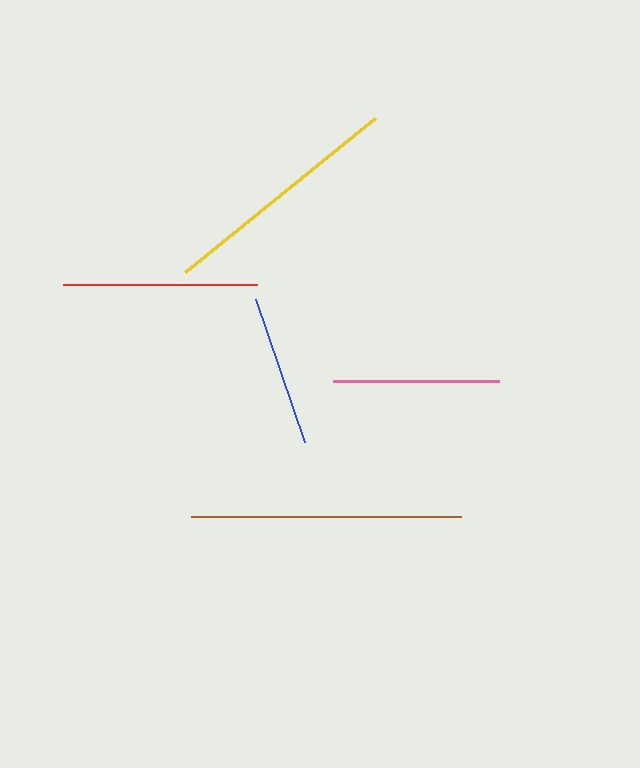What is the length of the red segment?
The red segment is approximately 195 pixels long.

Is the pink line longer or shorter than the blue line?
The pink line is longer than the blue line.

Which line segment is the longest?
The brown line is the longest at approximately 270 pixels.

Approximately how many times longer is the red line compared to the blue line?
The red line is approximately 1.3 times the length of the blue line.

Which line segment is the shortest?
The blue line is the shortest at approximately 152 pixels.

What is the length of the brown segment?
The brown segment is approximately 270 pixels long.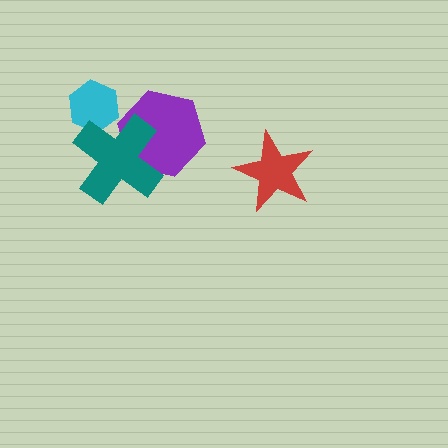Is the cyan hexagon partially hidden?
Yes, it is partially covered by another shape.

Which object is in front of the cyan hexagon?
The teal cross is in front of the cyan hexagon.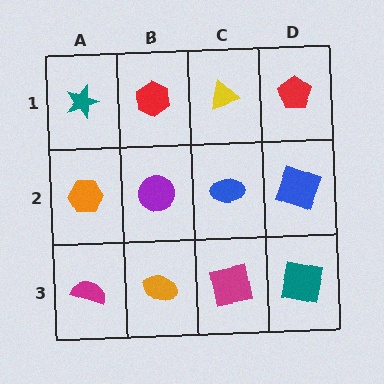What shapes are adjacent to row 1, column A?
An orange hexagon (row 2, column A), a red hexagon (row 1, column B).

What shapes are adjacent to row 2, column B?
A red hexagon (row 1, column B), an orange ellipse (row 3, column B), an orange hexagon (row 2, column A), a blue ellipse (row 2, column C).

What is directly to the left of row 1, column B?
A teal star.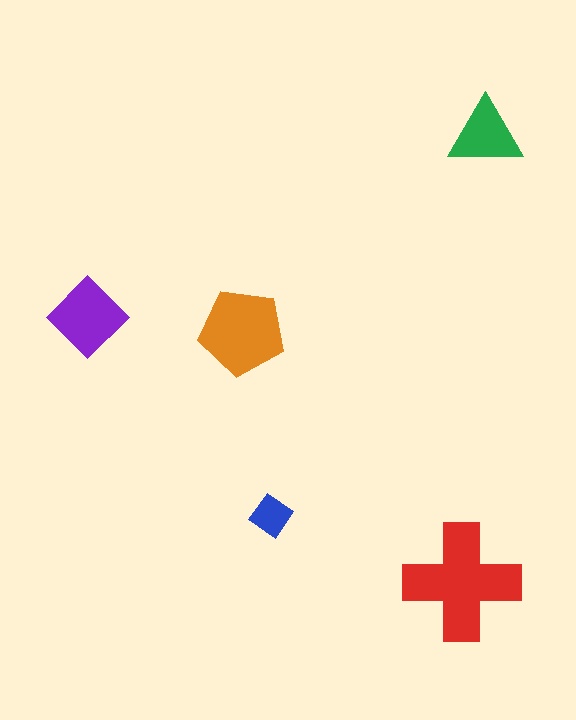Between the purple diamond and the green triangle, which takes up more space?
The purple diamond.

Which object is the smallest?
The blue diamond.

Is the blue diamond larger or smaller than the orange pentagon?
Smaller.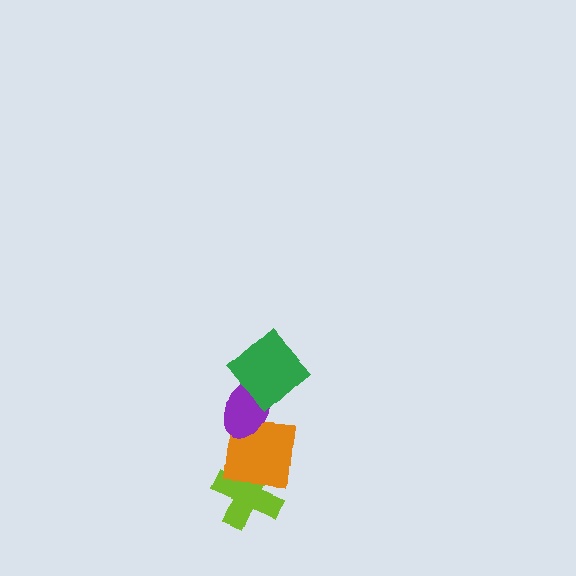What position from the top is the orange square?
The orange square is 3rd from the top.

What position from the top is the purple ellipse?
The purple ellipse is 2nd from the top.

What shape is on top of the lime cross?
The orange square is on top of the lime cross.